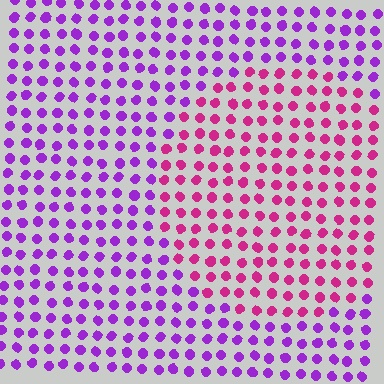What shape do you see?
I see a circle.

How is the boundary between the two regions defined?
The boundary is defined purely by a slight shift in hue (about 43 degrees). Spacing, size, and orientation are identical on both sides.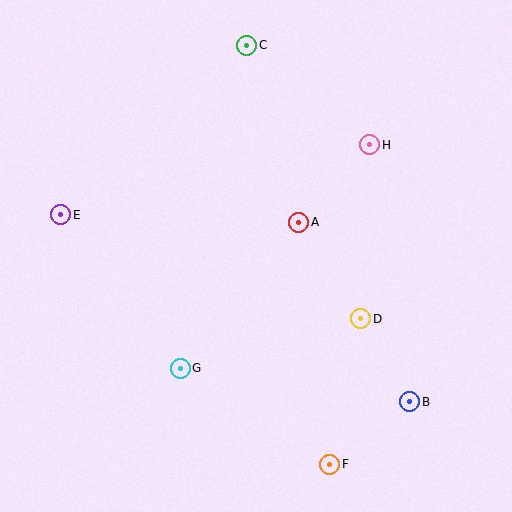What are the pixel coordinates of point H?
Point H is at (370, 145).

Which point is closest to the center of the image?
Point A at (299, 222) is closest to the center.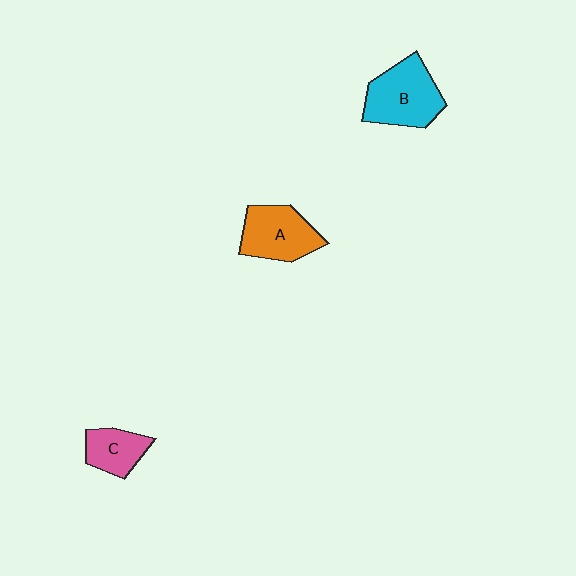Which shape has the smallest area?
Shape C (pink).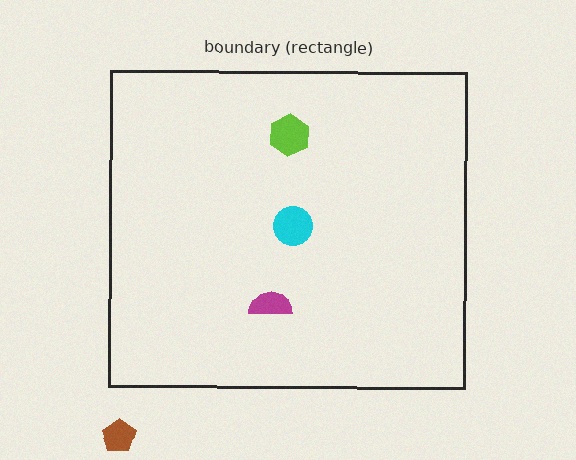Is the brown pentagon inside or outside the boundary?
Outside.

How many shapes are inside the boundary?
3 inside, 1 outside.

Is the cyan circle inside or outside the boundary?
Inside.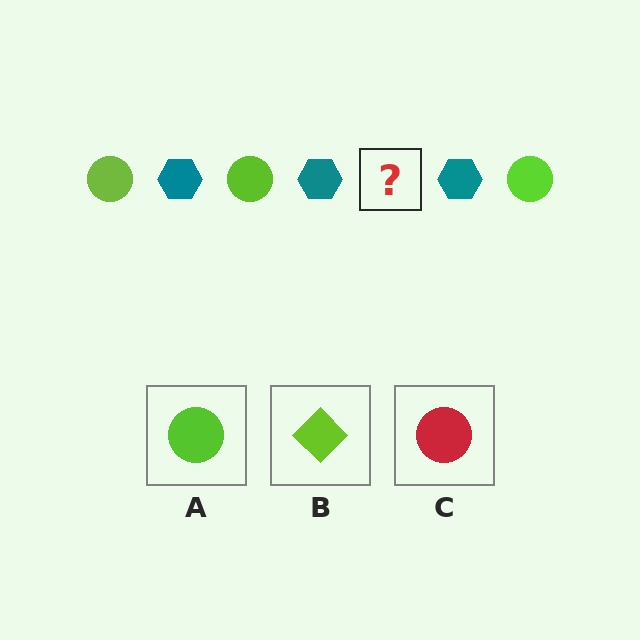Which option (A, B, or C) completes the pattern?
A.